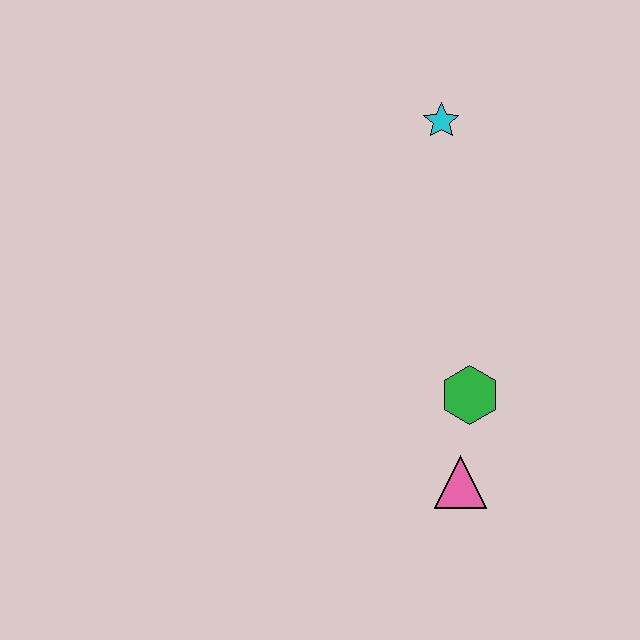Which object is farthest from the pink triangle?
The cyan star is farthest from the pink triangle.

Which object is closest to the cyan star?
The green hexagon is closest to the cyan star.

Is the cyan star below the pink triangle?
No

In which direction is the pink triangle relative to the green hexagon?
The pink triangle is below the green hexagon.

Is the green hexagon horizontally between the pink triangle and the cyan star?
No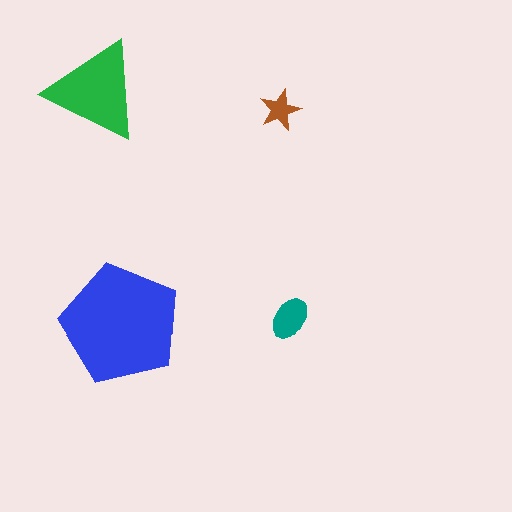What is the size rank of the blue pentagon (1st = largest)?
1st.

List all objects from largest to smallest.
The blue pentagon, the green triangle, the teal ellipse, the brown star.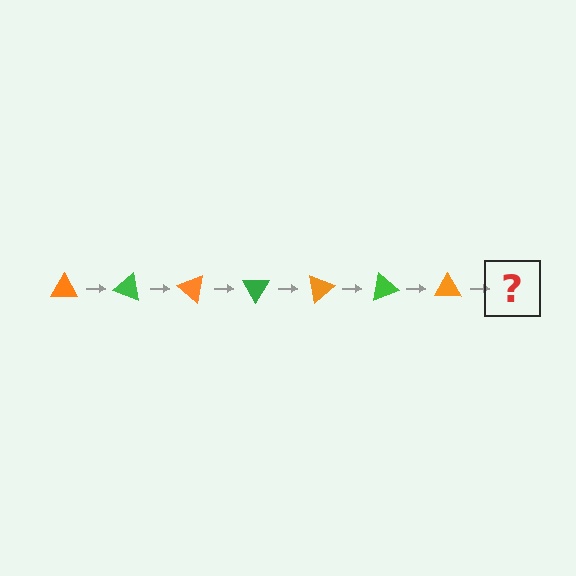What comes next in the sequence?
The next element should be a green triangle, rotated 140 degrees from the start.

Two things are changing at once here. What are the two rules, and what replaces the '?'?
The two rules are that it rotates 20 degrees each step and the color cycles through orange and green. The '?' should be a green triangle, rotated 140 degrees from the start.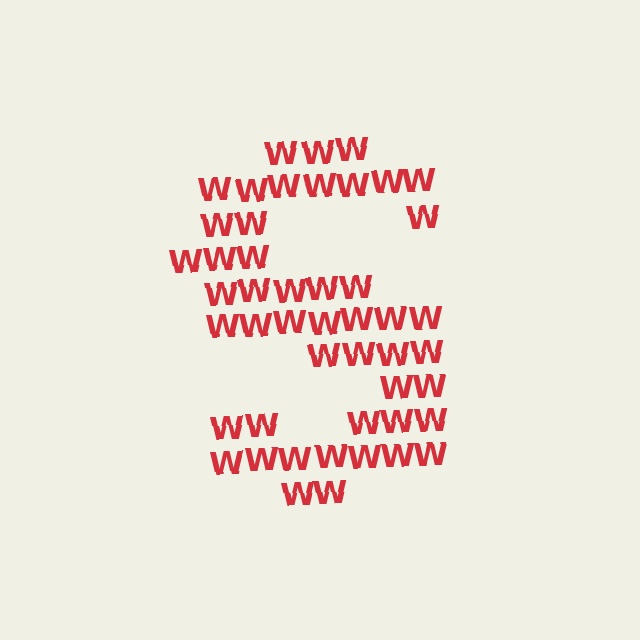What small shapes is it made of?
It is made of small letter W's.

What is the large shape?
The large shape is the letter S.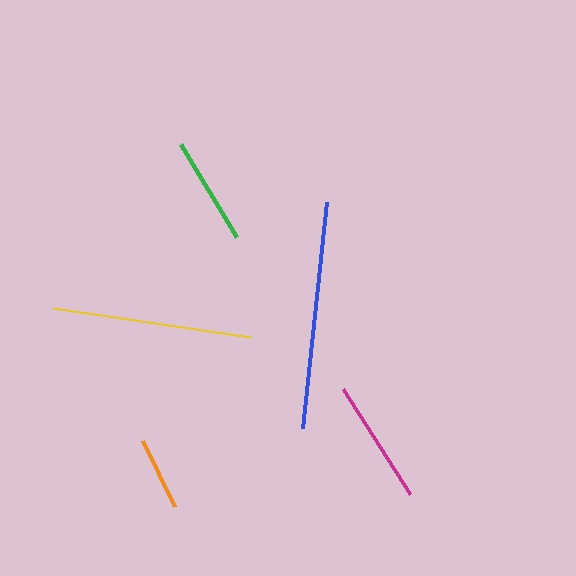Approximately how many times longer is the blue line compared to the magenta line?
The blue line is approximately 1.8 times the length of the magenta line.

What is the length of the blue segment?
The blue segment is approximately 228 pixels long.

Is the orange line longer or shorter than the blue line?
The blue line is longer than the orange line.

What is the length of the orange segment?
The orange segment is approximately 73 pixels long.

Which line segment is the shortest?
The orange line is the shortest at approximately 73 pixels.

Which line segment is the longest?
The blue line is the longest at approximately 228 pixels.